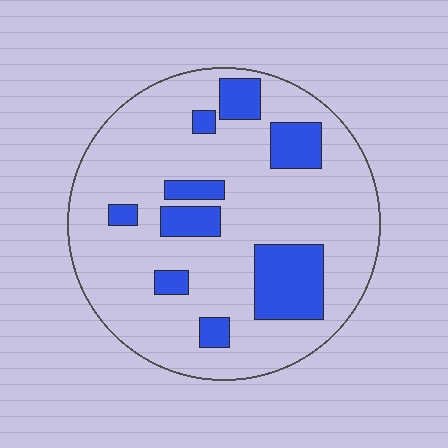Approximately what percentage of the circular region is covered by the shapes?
Approximately 20%.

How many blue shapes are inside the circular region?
9.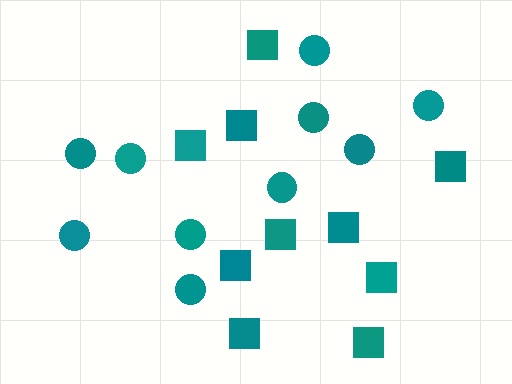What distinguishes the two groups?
There are 2 groups: one group of circles (10) and one group of squares (10).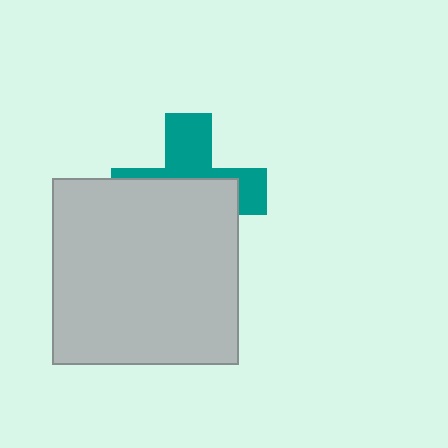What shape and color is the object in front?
The object in front is a light gray square.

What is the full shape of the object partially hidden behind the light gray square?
The partially hidden object is a teal cross.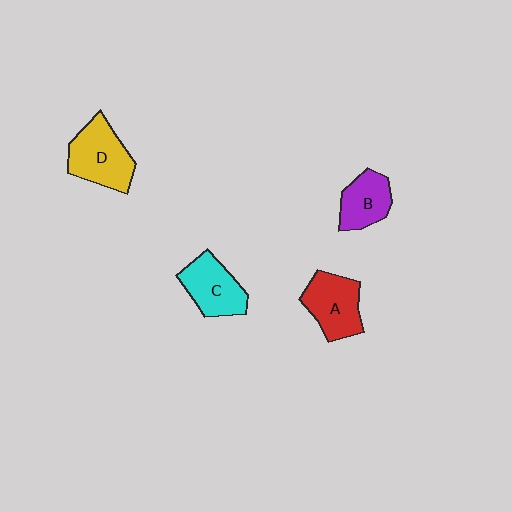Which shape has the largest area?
Shape D (yellow).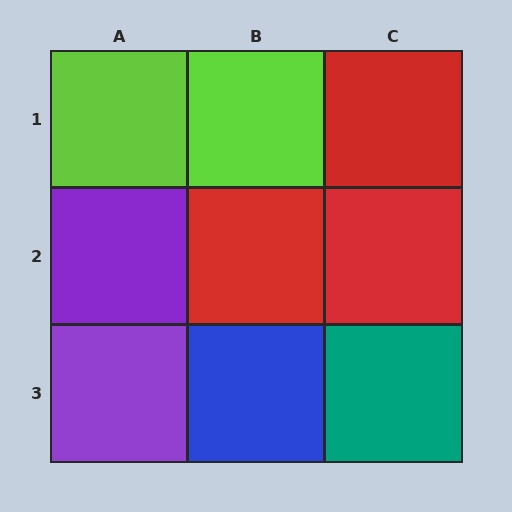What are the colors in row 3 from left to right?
Purple, blue, teal.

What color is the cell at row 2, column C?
Red.